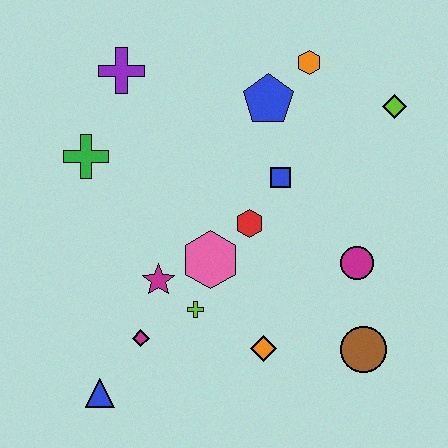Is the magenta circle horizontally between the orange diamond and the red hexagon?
No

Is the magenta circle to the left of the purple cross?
No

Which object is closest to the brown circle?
The magenta circle is closest to the brown circle.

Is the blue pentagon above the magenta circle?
Yes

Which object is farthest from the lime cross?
The lime diamond is farthest from the lime cross.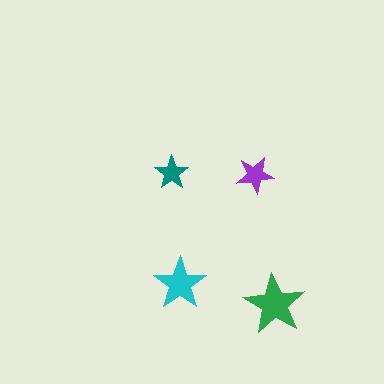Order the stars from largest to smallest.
the green one, the cyan one, the purple one, the teal one.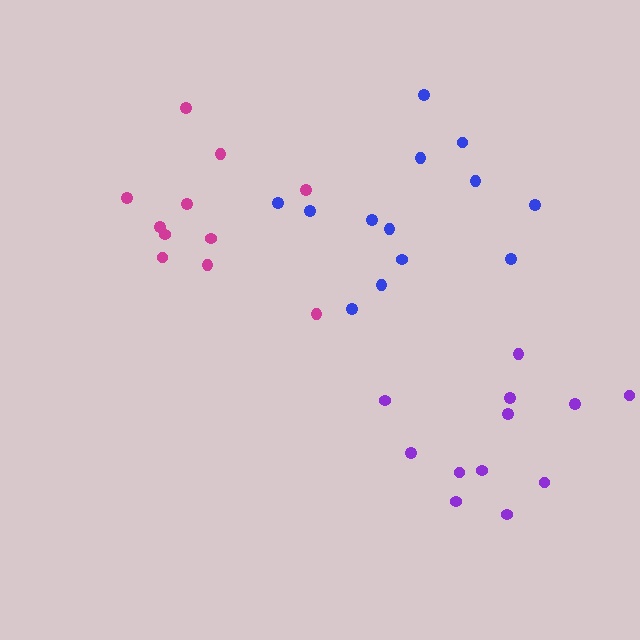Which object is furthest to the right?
The purple cluster is rightmost.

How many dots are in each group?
Group 1: 12 dots, Group 2: 13 dots, Group 3: 11 dots (36 total).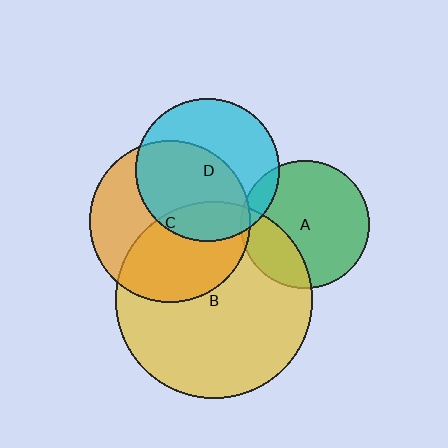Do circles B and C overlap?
Yes.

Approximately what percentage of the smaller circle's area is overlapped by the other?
Approximately 50%.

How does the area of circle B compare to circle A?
Approximately 2.3 times.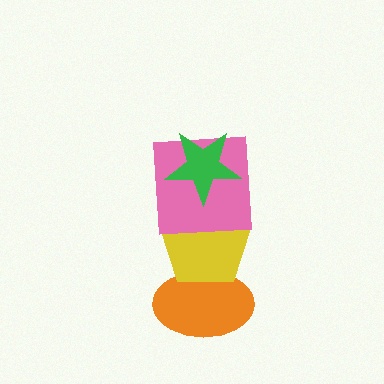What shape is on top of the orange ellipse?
The yellow pentagon is on top of the orange ellipse.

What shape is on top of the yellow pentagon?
The pink square is on top of the yellow pentagon.